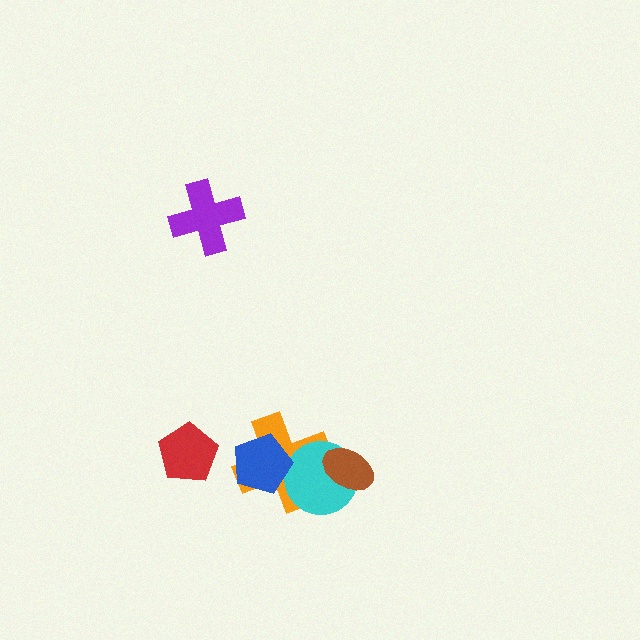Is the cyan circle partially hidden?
Yes, it is partially covered by another shape.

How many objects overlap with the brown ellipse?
2 objects overlap with the brown ellipse.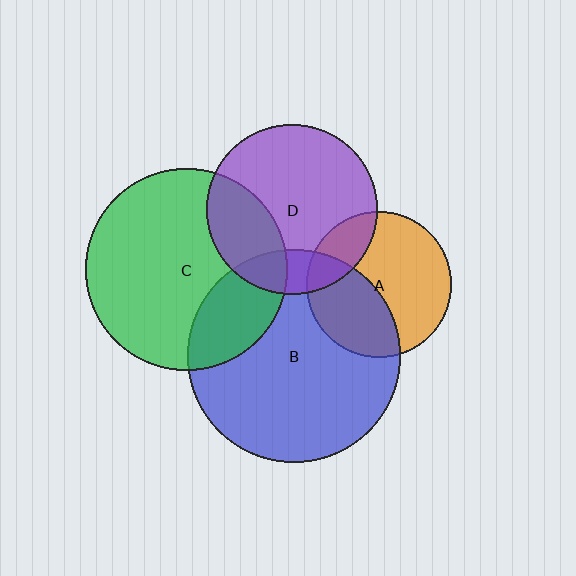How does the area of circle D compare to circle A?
Approximately 1.4 times.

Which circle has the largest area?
Circle B (blue).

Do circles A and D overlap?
Yes.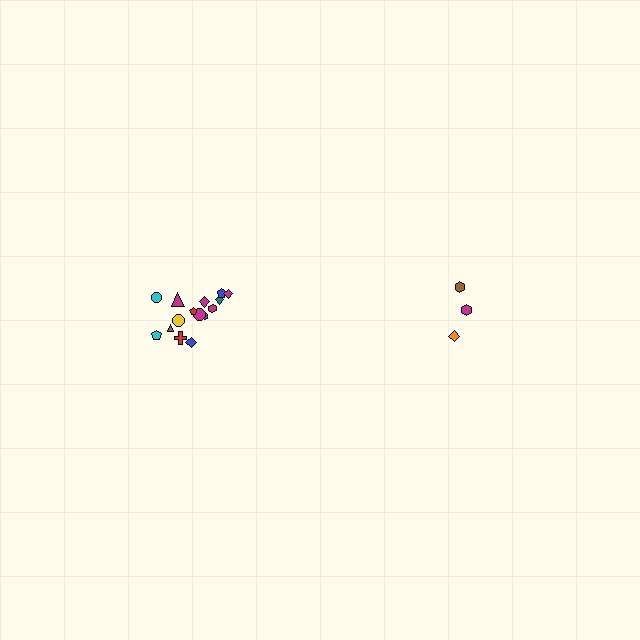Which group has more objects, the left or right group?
The left group.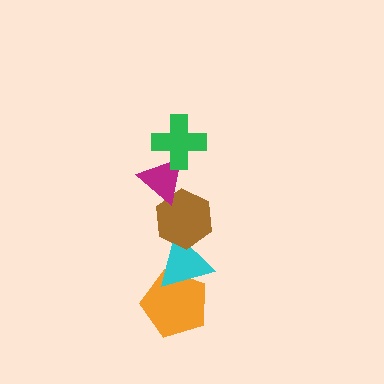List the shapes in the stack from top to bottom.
From top to bottom: the green cross, the magenta triangle, the brown hexagon, the cyan triangle, the orange pentagon.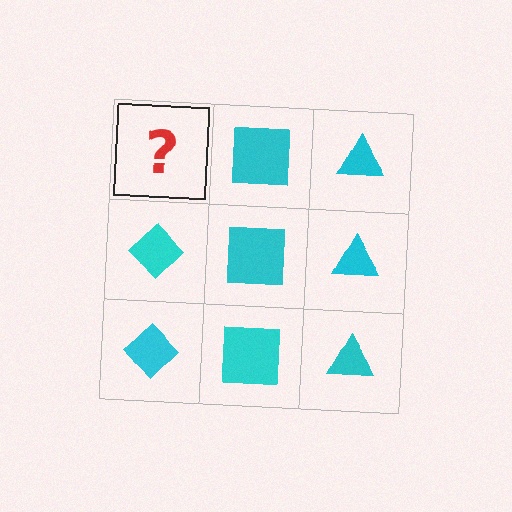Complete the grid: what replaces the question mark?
The question mark should be replaced with a cyan diamond.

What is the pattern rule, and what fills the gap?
The rule is that each column has a consistent shape. The gap should be filled with a cyan diamond.